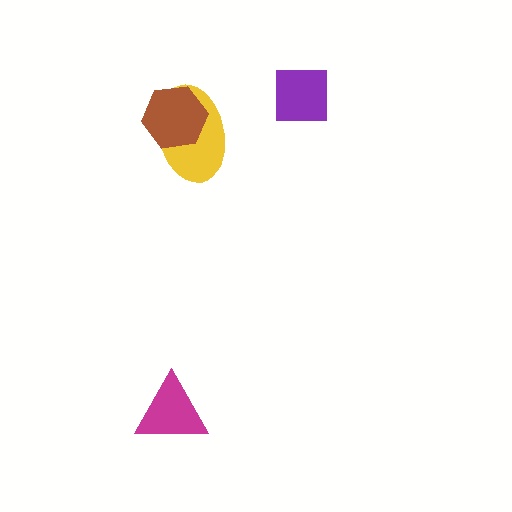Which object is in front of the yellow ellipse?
The brown hexagon is in front of the yellow ellipse.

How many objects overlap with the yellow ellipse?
1 object overlaps with the yellow ellipse.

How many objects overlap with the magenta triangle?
0 objects overlap with the magenta triangle.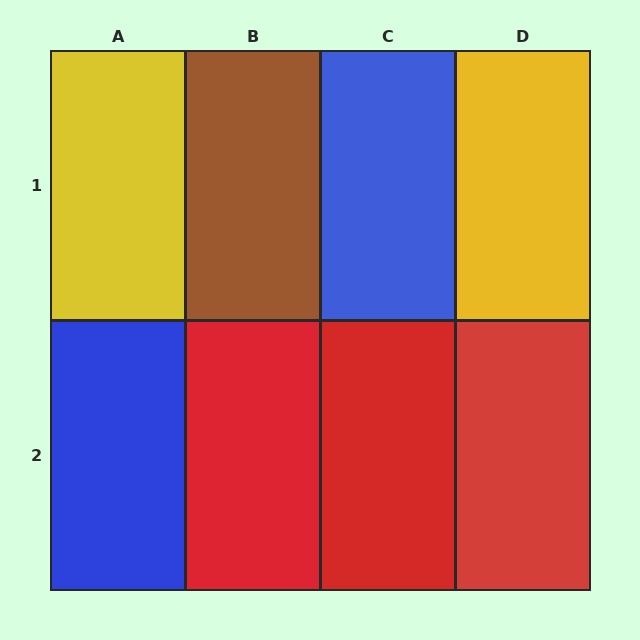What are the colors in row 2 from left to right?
Blue, red, red, red.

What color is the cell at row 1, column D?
Yellow.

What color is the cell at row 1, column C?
Blue.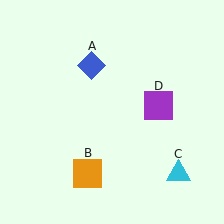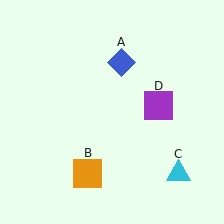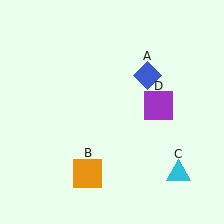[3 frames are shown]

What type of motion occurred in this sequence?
The blue diamond (object A) rotated clockwise around the center of the scene.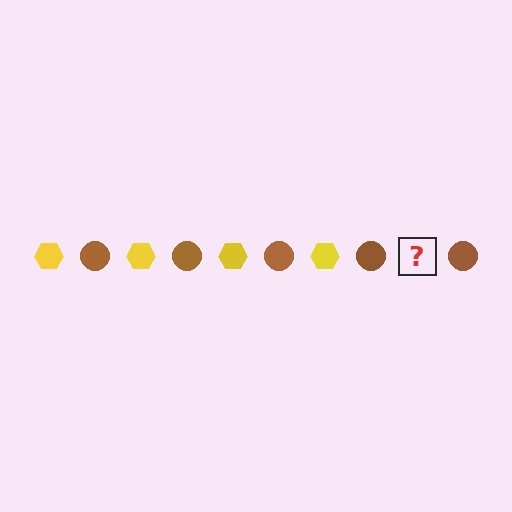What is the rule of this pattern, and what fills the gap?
The rule is that the pattern alternates between yellow hexagon and brown circle. The gap should be filled with a yellow hexagon.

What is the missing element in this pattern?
The missing element is a yellow hexagon.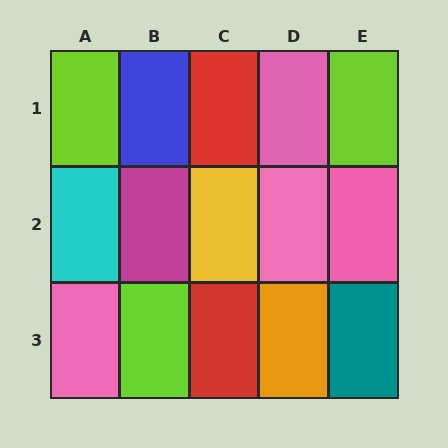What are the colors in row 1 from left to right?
Lime, blue, red, pink, lime.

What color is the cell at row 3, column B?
Lime.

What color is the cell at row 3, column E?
Teal.